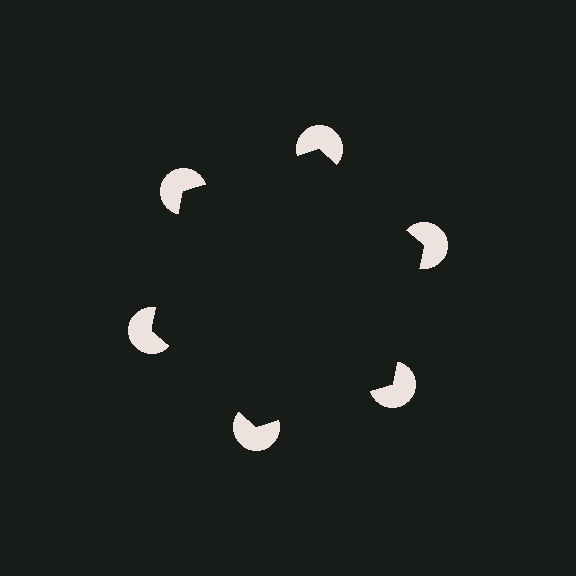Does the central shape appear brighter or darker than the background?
It typically appears slightly darker than the background, even though no actual brightness change is drawn.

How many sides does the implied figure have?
6 sides.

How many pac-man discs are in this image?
There are 6 — one at each vertex of the illusory hexagon.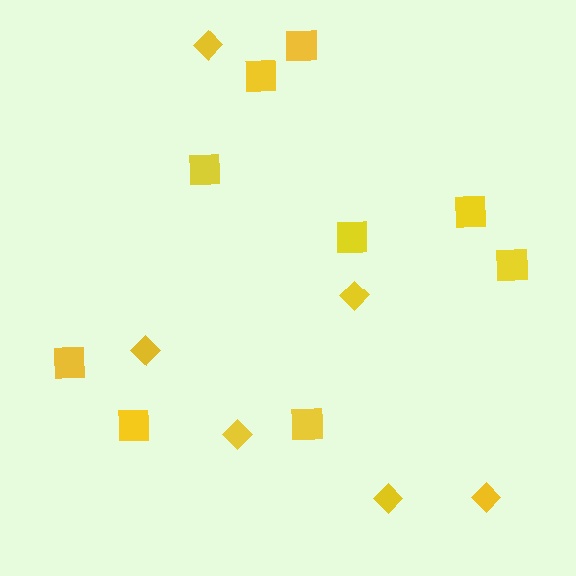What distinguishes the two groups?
There are 2 groups: one group of diamonds (6) and one group of squares (9).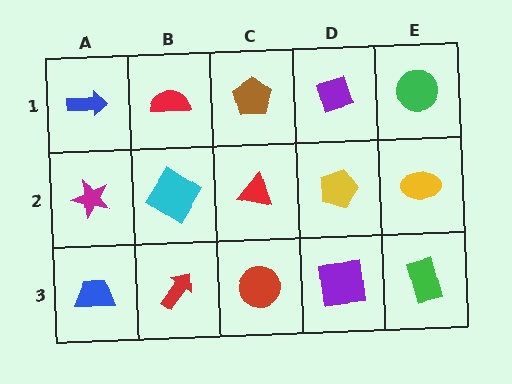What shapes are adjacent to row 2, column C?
A brown pentagon (row 1, column C), a red circle (row 3, column C), a cyan diamond (row 2, column B), a yellow pentagon (row 2, column D).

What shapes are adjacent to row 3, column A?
A magenta star (row 2, column A), a red arrow (row 3, column B).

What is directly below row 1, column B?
A cyan diamond.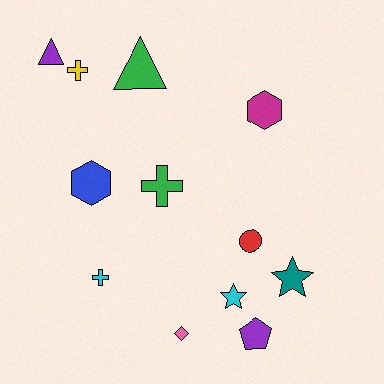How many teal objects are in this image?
There is 1 teal object.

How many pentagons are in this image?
There is 1 pentagon.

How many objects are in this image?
There are 12 objects.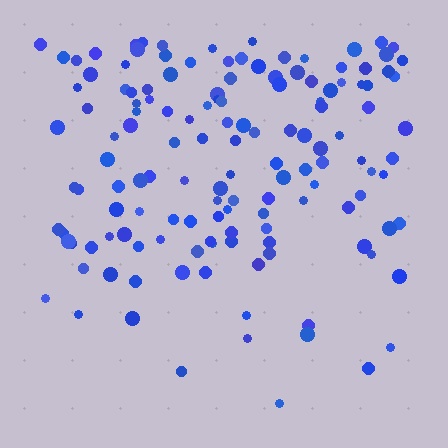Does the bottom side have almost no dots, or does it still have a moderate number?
Still a moderate number, just noticeably fewer than the top.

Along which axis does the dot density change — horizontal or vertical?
Vertical.